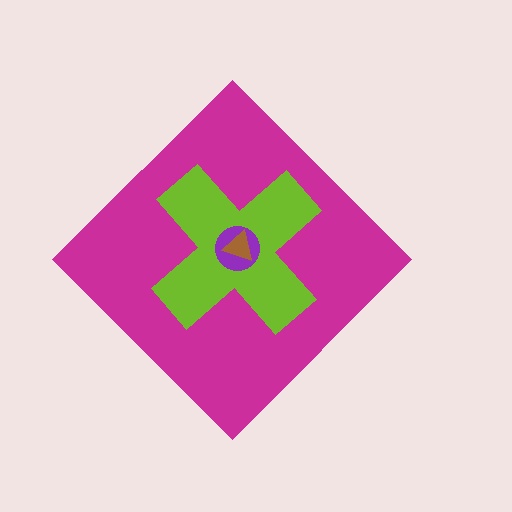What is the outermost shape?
The magenta diamond.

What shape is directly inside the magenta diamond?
The lime cross.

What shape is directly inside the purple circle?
The brown triangle.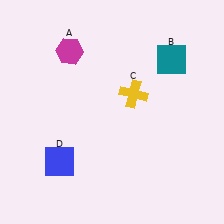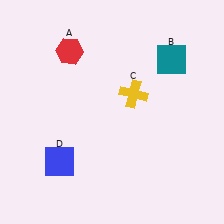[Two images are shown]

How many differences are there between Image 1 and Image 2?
There is 1 difference between the two images.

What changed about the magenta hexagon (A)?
In Image 1, A is magenta. In Image 2, it changed to red.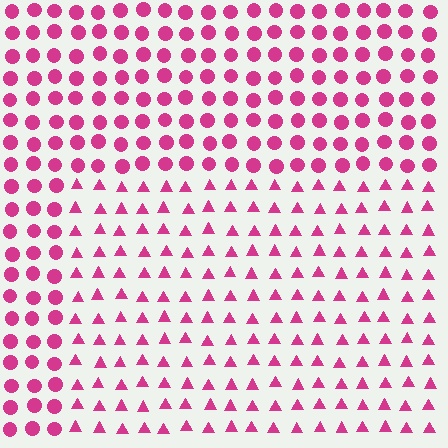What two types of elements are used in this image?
The image uses triangles inside the rectangle region and circles outside it.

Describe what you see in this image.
The image is filled with small magenta elements arranged in a uniform grid. A rectangle-shaped region contains triangles, while the surrounding area contains circles. The boundary is defined purely by the change in element shape.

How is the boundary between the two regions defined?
The boundary is defined by a change in element shape: triangles inside vs. circles outside. All elements share the same color and spacing.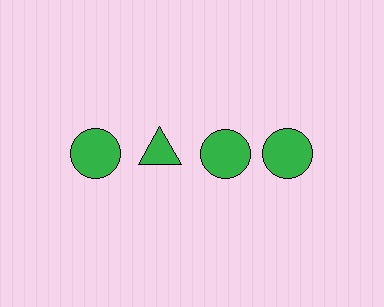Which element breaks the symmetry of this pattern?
The green triangle in the top row, second from left column breaks the symmetry. All other shapes are green circles.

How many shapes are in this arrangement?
There are 4 shapes arranged in a grid pattern.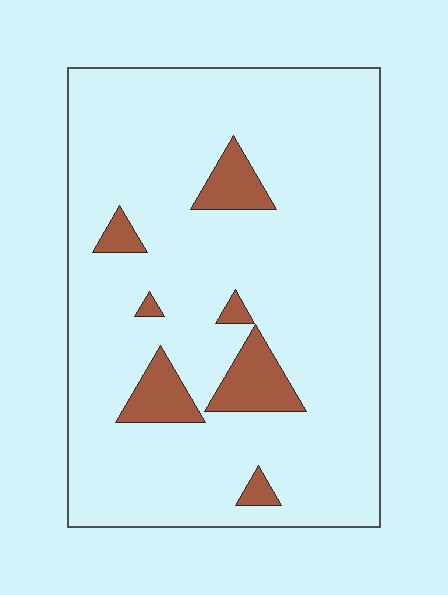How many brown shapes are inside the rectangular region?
7.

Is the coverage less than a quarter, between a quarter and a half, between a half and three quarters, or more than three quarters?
Less than a quarter.